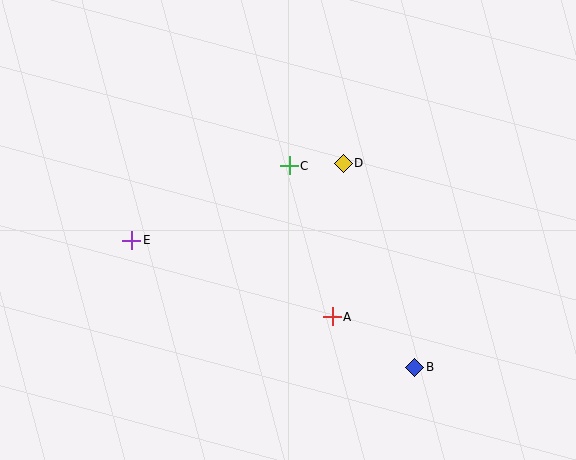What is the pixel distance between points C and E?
The distance between C and E is 175 pixels.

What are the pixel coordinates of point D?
Point D is at (343, 164).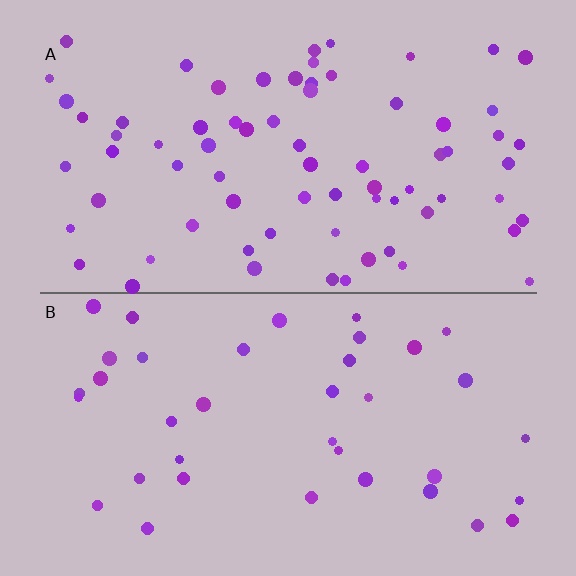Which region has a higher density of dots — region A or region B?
A (the top).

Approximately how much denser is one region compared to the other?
Approximately 1.9× — region A over region B.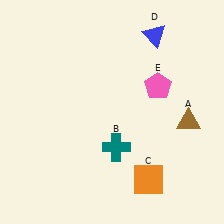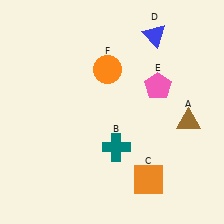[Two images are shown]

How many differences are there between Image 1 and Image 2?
There is 1 difference between the two images.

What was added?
An orange circle (F) was added in Image 2.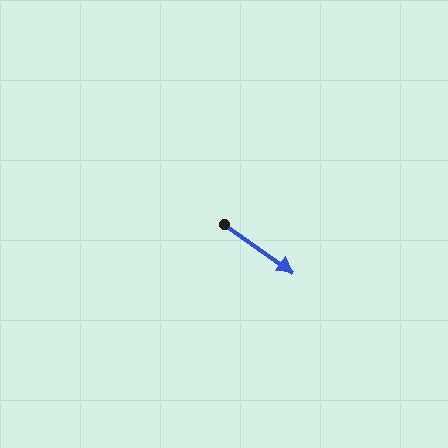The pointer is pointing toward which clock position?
Roughly 4 o'clock.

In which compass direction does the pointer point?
Southeast.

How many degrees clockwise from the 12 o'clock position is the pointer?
Approximately 125 degrees.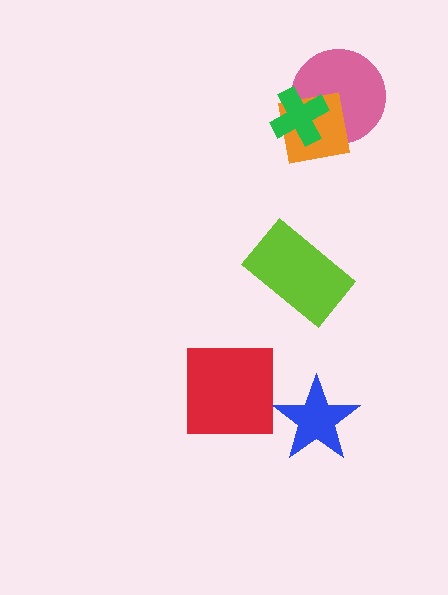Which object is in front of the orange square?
The green cross is in front of the orange square.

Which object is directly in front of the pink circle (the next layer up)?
The orange square is directly in front of the pink circle.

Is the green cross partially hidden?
No, no other shape covers it.